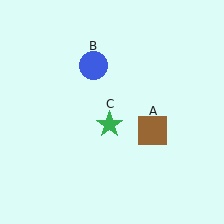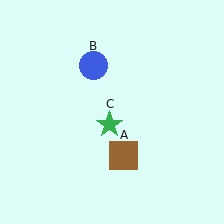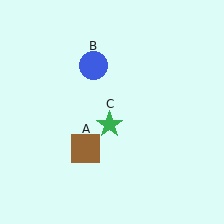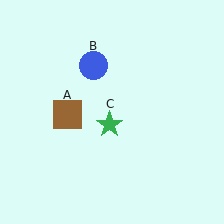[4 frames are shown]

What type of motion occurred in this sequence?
The brown square (object A) rotated clockwise around the center of the scene.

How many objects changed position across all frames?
1 object changed position: brown square (object A).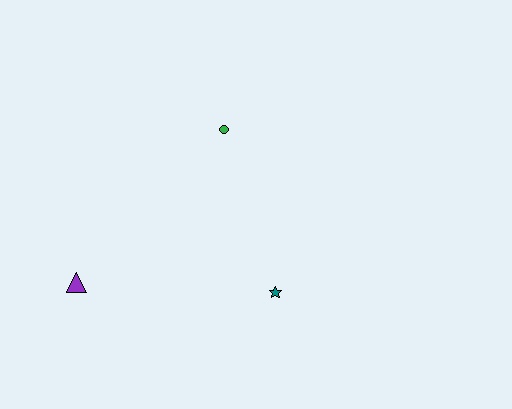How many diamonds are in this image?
There are no diamonds.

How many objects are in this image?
There are 3 objects.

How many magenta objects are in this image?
There are no magenta objects.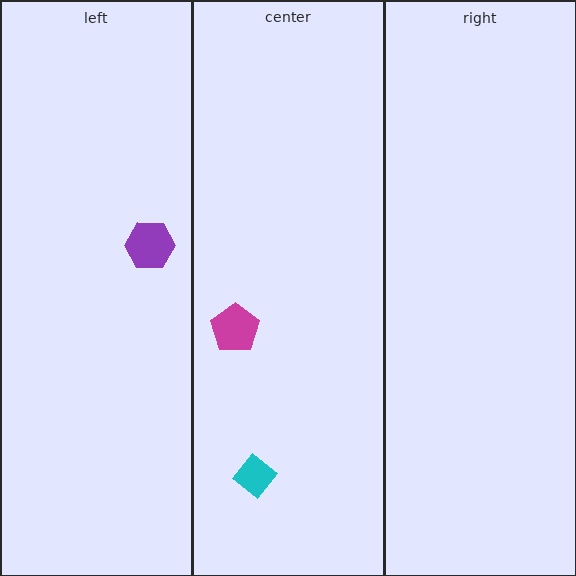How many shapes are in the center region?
2.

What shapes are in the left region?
The purple hexagon.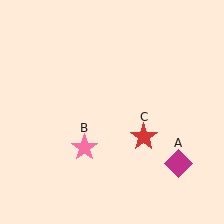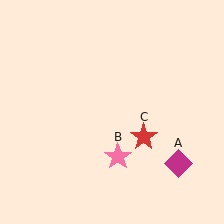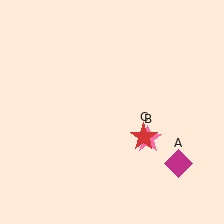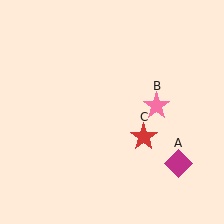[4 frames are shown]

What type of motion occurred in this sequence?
The pink star (object B) rotated counterclockwise around the center of the scene.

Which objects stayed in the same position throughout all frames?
Magenta diamond (object A) and red star (object C) remained stationary.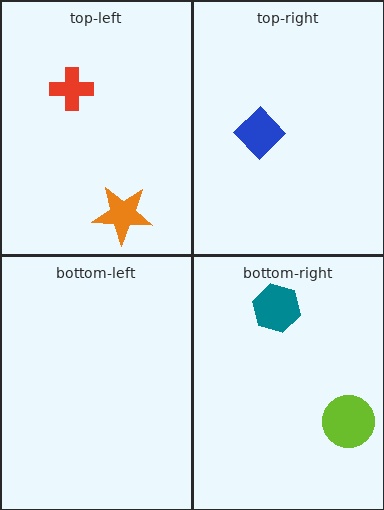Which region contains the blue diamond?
The top-right region.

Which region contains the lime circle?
The bottom-right region.